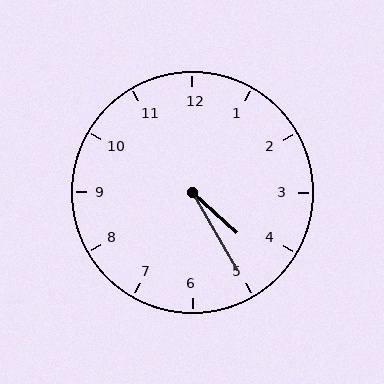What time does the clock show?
4:25.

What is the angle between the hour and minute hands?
Approximately 18 degrees.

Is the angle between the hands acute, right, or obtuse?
It is acute.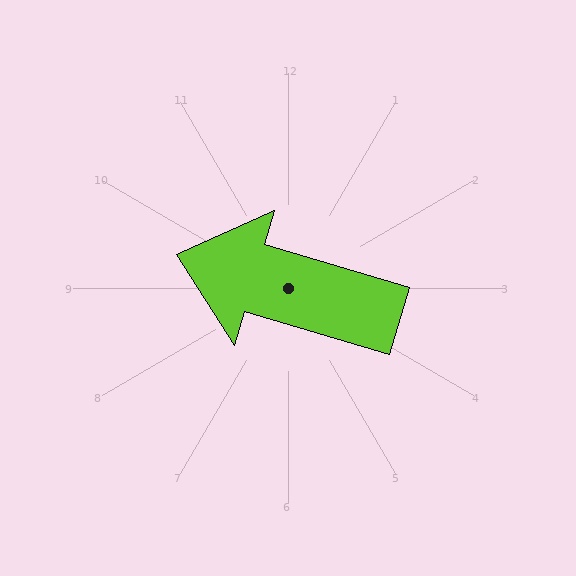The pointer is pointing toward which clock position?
Roughly 10 o'clock.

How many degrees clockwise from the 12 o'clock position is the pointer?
Approximately 286 degrees.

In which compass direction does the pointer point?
West.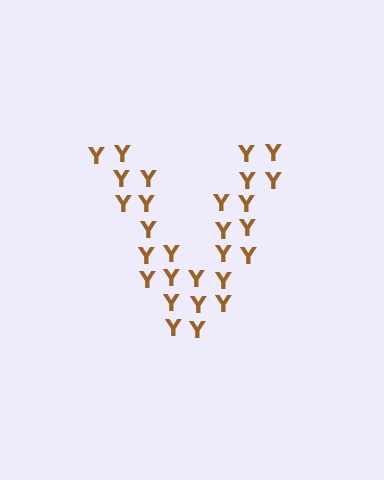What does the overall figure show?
The overall figure shows the letter V.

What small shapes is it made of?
It is made of small letter Y's.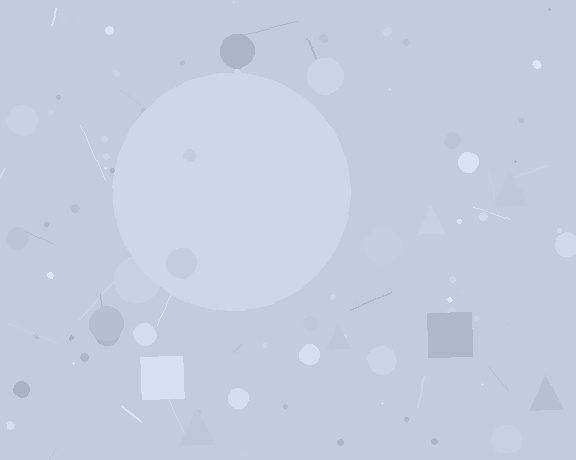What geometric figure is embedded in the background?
A circle is embedded in the background.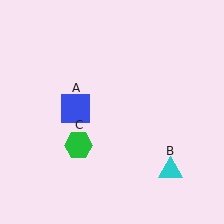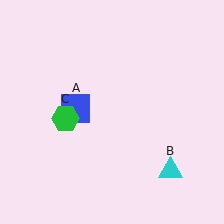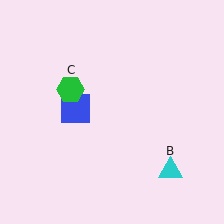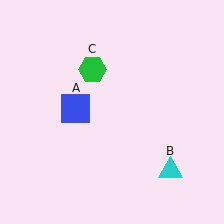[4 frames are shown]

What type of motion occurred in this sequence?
The green hexagon (object C) rotated clockwise around the center of the scene.